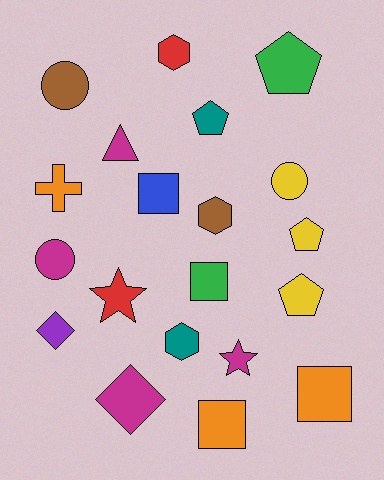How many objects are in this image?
There are 20 objects.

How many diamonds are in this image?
There are 2 diamonds.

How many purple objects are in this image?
There is 1 purple object.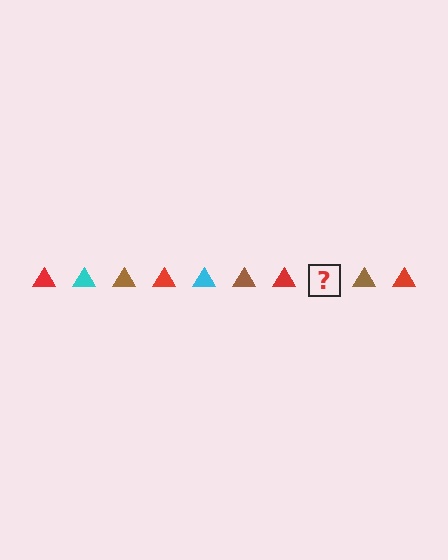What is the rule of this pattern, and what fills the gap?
The rule is that the pattern cycles through red, cyan, brown triangles. The gap should be filled with a cyan triangle.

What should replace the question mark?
The question mark should be replaced with a cyan triangle.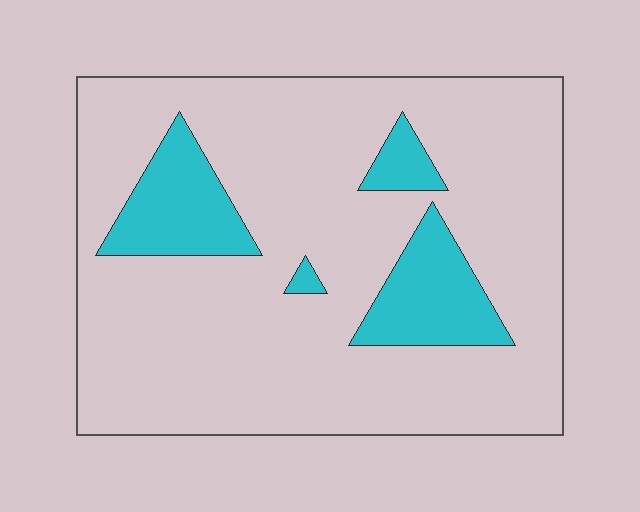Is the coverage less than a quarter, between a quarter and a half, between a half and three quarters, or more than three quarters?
Less than a quarter.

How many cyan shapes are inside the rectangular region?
4.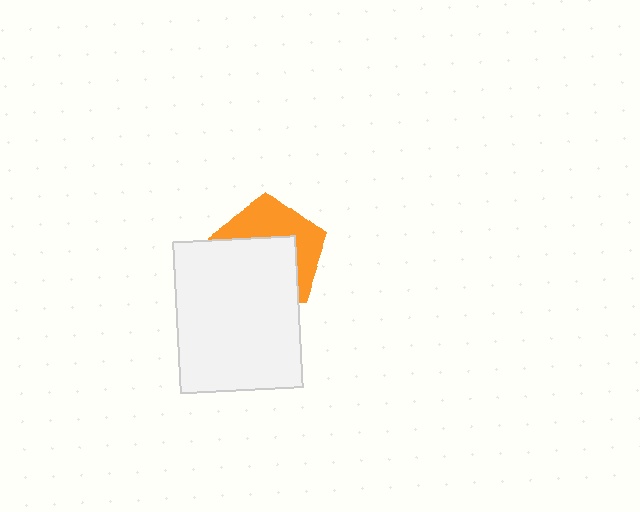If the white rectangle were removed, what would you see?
You would see the complete orange pentagon.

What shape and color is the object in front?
The object in front is a white rectangle.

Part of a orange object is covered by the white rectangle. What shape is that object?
It is a pentagon.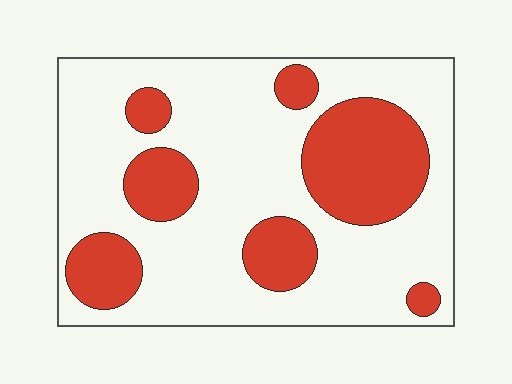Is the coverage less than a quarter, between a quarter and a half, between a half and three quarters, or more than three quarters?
Between a quarter and a half.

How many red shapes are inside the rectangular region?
7.